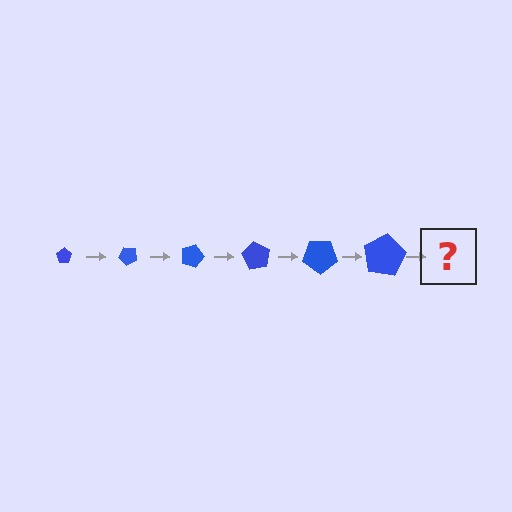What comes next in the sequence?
The next element should be a pentagon, larger than the previous one and rotated 270 degrees from the start.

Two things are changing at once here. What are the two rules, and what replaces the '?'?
The two rules are that the pentagon grows larger each step and it rotates 45 degrees each step. The '?' should be a pentagon, larger than the previous one and rotated 270 degrees from the start.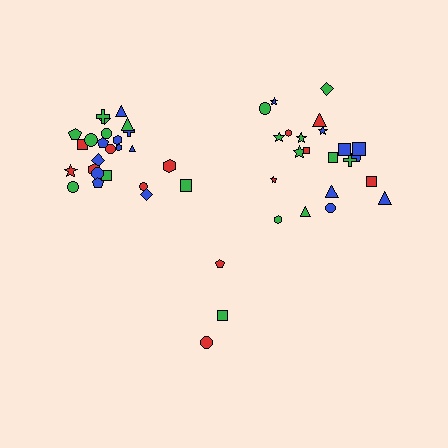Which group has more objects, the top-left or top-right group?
The top-left group.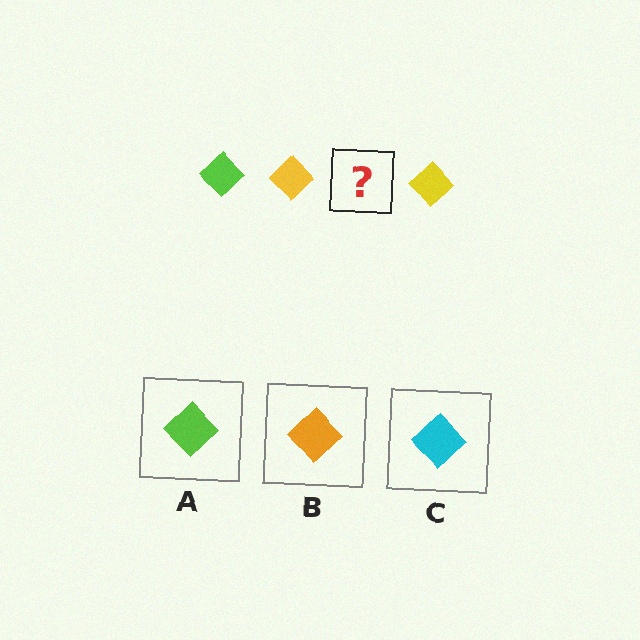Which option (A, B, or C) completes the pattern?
A.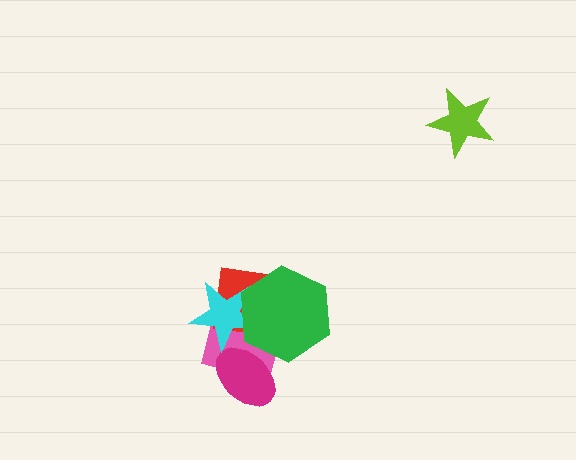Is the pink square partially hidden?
Yes, it is partially covered by another shape.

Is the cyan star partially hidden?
Yes, it is partially covered by another shape.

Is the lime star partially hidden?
No, no other shape covers it.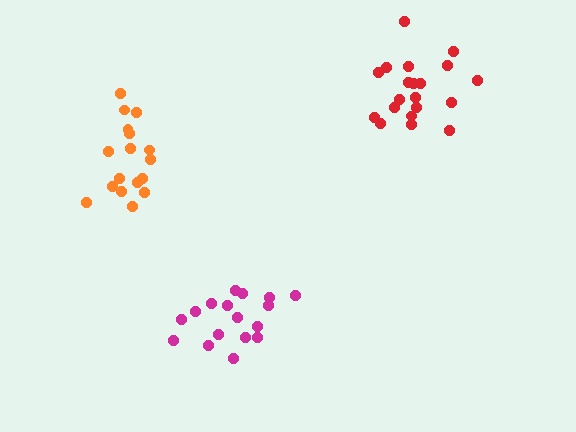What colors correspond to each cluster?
The clusters are colored: magenta, orange, red.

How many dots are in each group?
Group 1: 17 dots, Group 2: 17 dots, Group 3: 20 dots (54 total).